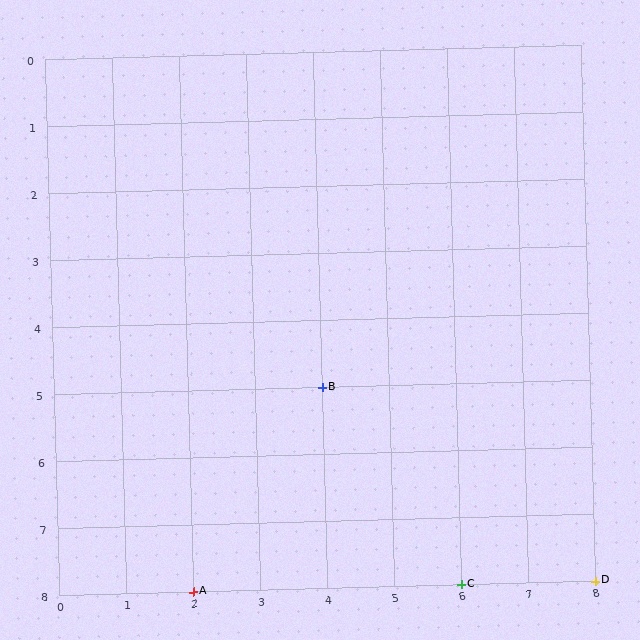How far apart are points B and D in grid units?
Points B and D are 4 columns and 3 rows apart (about 5.0 grid units diagonally).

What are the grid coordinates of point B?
Point B is at grid coordinates (4, 5).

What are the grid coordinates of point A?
Point A is at grid coordinates (2, 8).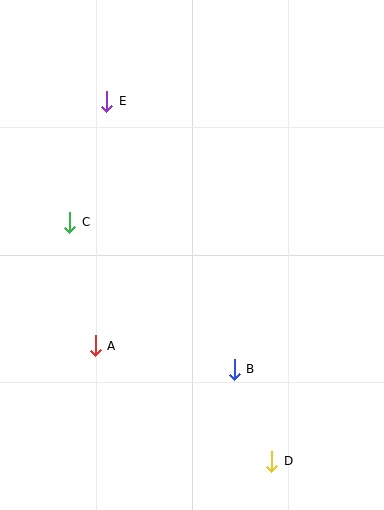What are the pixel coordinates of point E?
Point E is at (107, 101).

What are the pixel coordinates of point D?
Point D is at (272, 461).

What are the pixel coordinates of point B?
Point B is at (234, 370).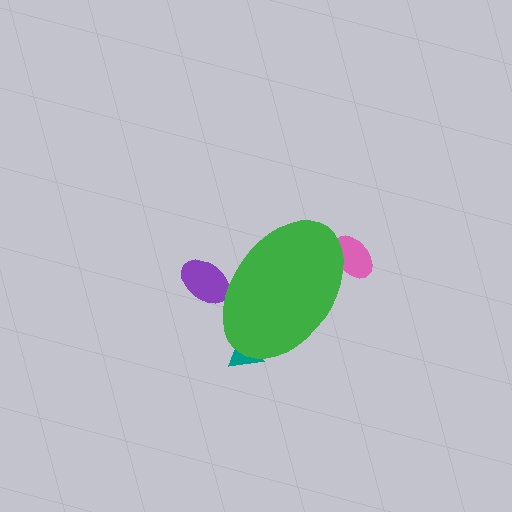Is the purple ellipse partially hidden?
Yes, the purple ellipse is partially hidden behind the green ellipse.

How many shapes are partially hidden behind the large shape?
3 shapes are partially hidden.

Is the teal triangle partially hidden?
Yes, the teal triangle is partially hidden behind the green ellipse.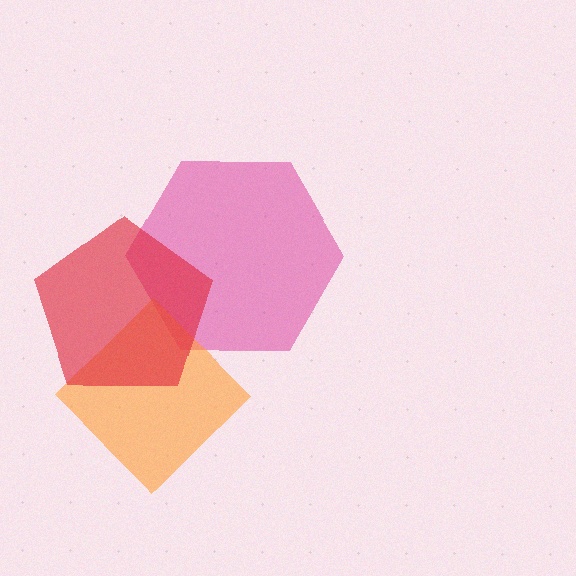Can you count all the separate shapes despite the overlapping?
Yes, there are 3 separate shapes.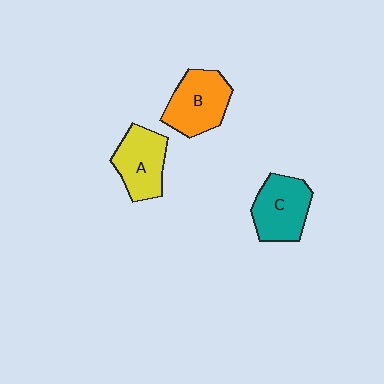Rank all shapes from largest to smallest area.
From largest to smallest: B (orange), C (teal), A (yellow).